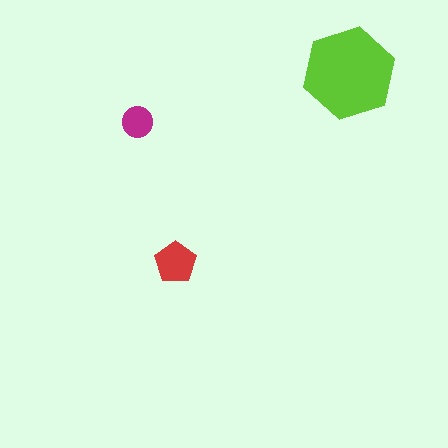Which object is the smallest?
The magenta circle.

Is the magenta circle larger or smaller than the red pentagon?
Smaller.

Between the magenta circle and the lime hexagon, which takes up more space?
The lime hexagon.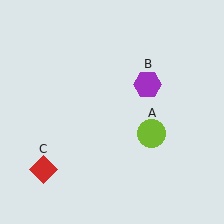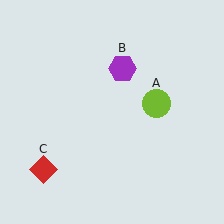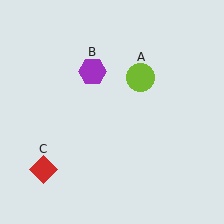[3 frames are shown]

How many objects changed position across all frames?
2 objects changed position: lime circle (object A), purple hexagon (object B).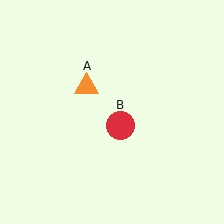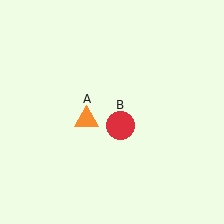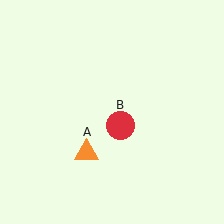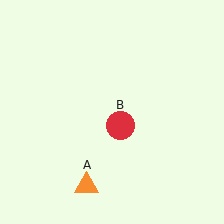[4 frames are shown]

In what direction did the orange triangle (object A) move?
The orange triangle (object A) moved down.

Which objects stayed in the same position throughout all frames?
Red circle (object B) remained stationary.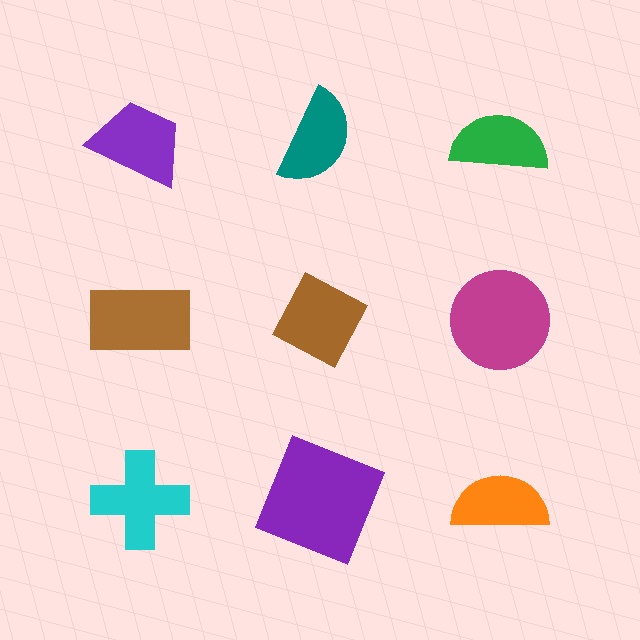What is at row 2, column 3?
A magenta circle.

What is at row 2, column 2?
A brown diamond.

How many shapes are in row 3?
3 shapes.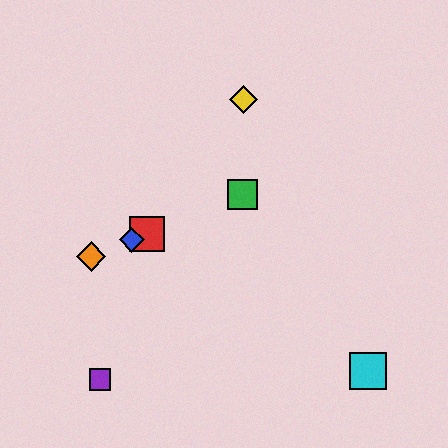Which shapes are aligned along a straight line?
The red square, the blue diamond, the green square, the orange diamond are aligned along a straight line.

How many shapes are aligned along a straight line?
4 shapes (the red square, the blue diamond, the green square, the orange diamond) are aligned along a straight line.